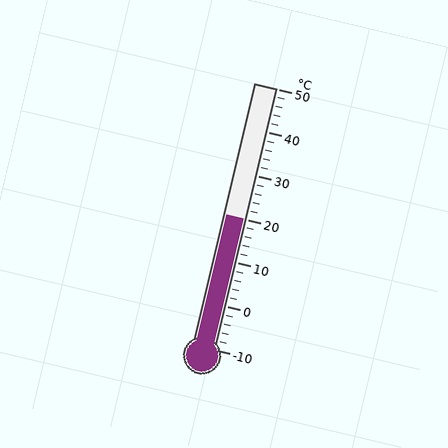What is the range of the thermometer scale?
The thermometer scale ranges from -10°C to 50°C.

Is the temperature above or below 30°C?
The temperature is below 30°C.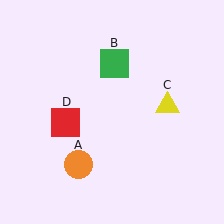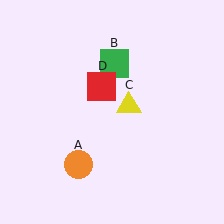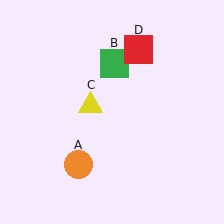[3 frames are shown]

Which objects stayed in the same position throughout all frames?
Orange circle (object A) and green square (object B) remained stationary.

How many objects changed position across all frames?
2 objects changed position: yellow triangle (object C), red square (object D).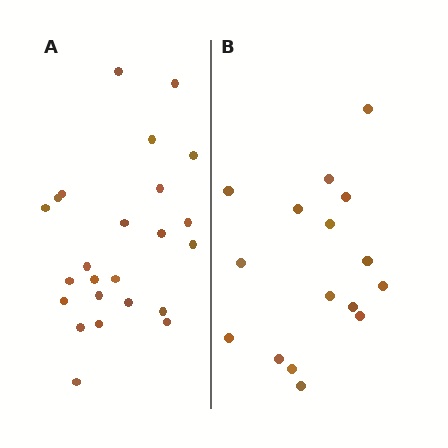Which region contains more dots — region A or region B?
Region A (the left region) has more dots.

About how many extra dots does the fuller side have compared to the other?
Region A has roughly 8 or so more dots than region B.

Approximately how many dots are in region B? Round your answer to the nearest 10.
About 20 dots. (The exact count is 16, which rounds to 20.)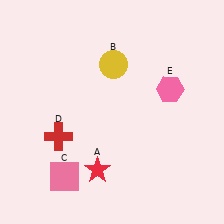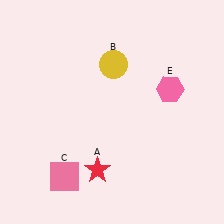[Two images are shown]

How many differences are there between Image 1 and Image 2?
There is 1 difference between the two images.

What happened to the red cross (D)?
The red cross (D) was removed in Image 2. It was in the bottom-left area of Image 1.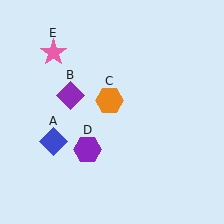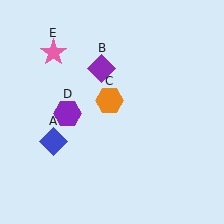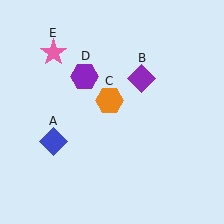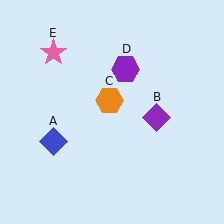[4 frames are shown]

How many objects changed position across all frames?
2 objects changed position: purple diamond (object B), purple hexagon (object D).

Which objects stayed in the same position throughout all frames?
Blue diamond (object A) and orange hexagon (object C) and pink star (object E) remained stationary.